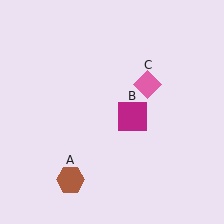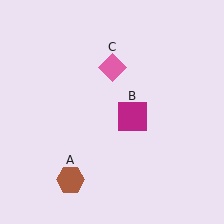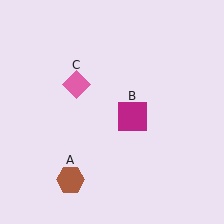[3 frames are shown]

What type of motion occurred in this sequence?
The pink diamond (object C) rotated counterclockwise around the center of the scene.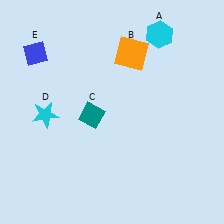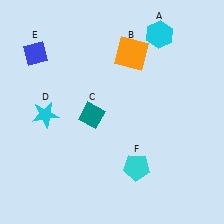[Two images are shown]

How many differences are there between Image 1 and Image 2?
There is 1 difference between the two images.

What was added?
A cyan pentagon (F) was added in Image 2.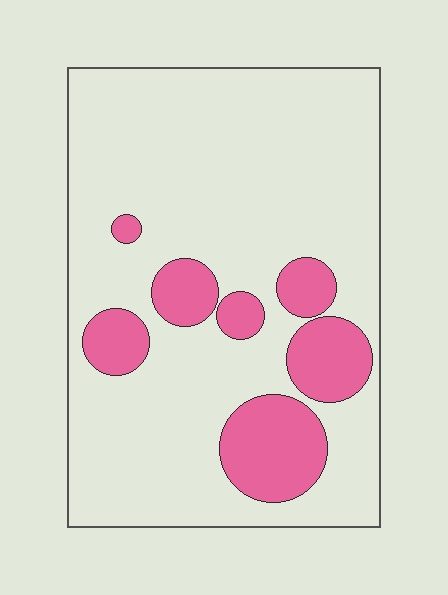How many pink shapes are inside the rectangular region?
7.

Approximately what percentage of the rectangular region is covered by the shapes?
Approximately 20%.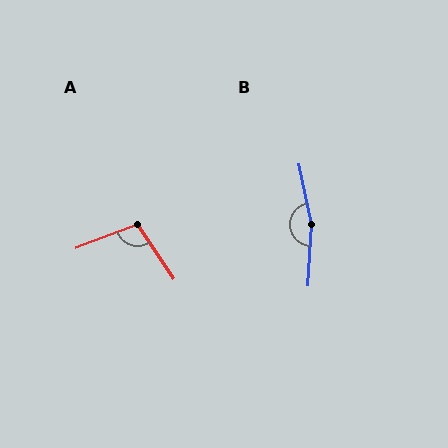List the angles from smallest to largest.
A (104°), B (165°).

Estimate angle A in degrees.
Approximately 104 degrees.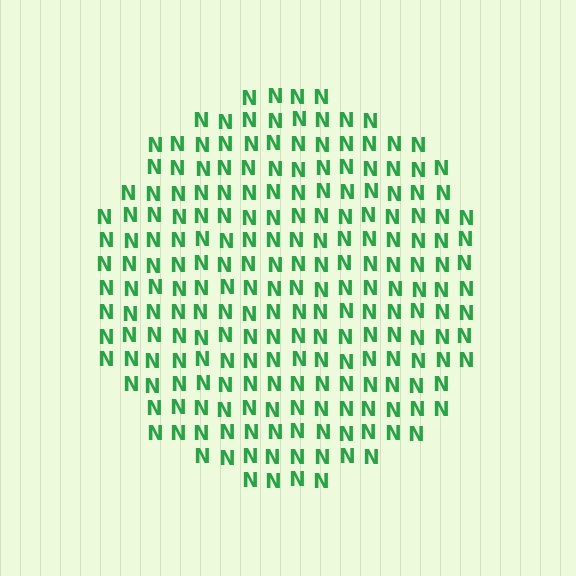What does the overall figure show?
The overall figure shows a circle.